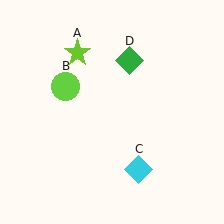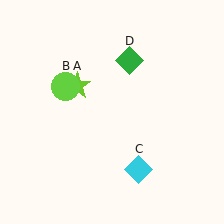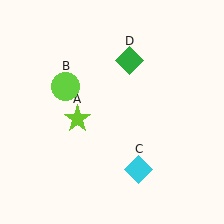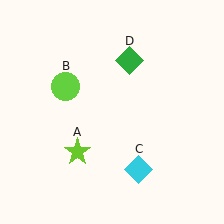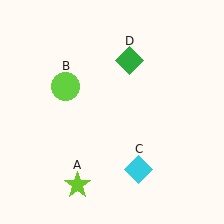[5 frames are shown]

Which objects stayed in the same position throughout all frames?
Lime circle (object B) and cyan diamond (object C) and green diamond (object D) remained stationary.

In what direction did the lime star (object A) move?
The lime star (object A) moved down.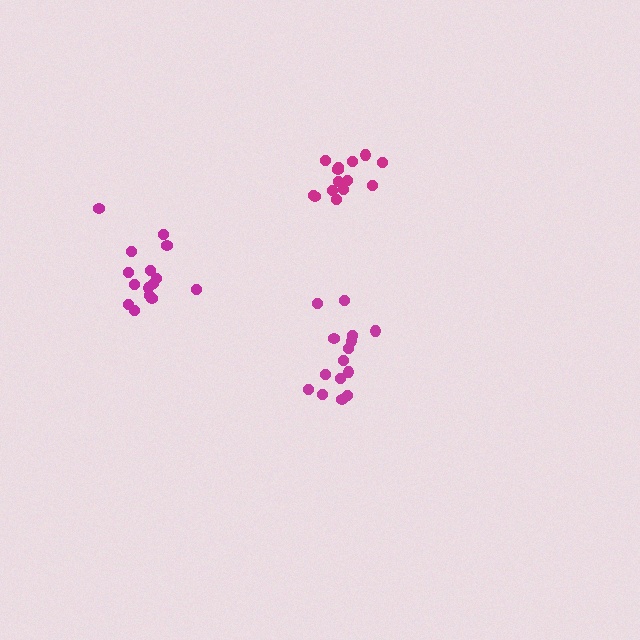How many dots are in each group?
Group 1: 15 dots, Group 2: 15 dots, Group 3: 14 dots (44 total).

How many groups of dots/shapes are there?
There are 3 groups.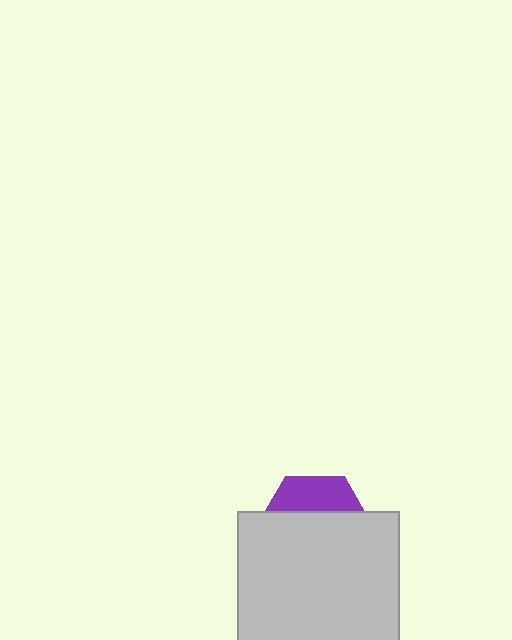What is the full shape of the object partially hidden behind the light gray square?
The partially hidden object is a purple hexagon.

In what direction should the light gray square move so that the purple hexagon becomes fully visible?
The light gray square should move down. That is the shortest direction to clear the overlap and leave the purple hexagon fully visible.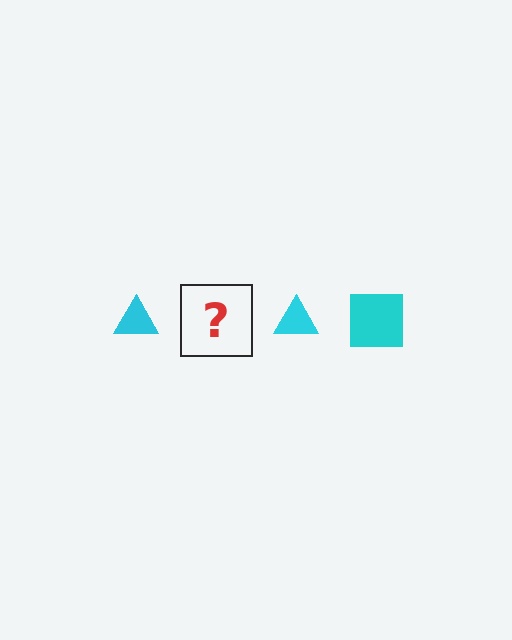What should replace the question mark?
The question mark should be replaced with a cyan square.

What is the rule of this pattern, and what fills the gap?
The rule is that the pattern cycles through triangle, square shapes in cyan. The gap should be filled with a cyan square.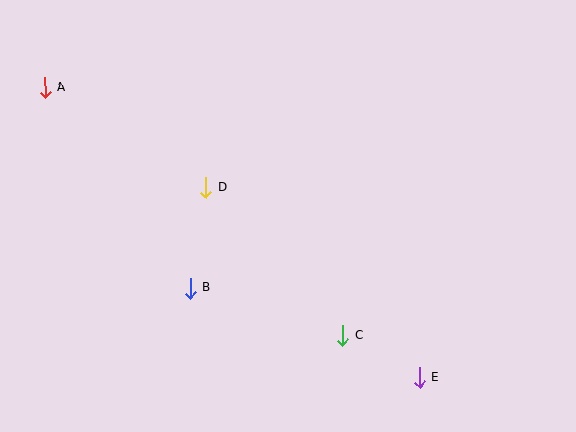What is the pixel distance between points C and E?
The distance between C and E is 88 pixels.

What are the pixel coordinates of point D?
Point D is at (206, 188).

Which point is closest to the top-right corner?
Point C is closest to the top-right corner.